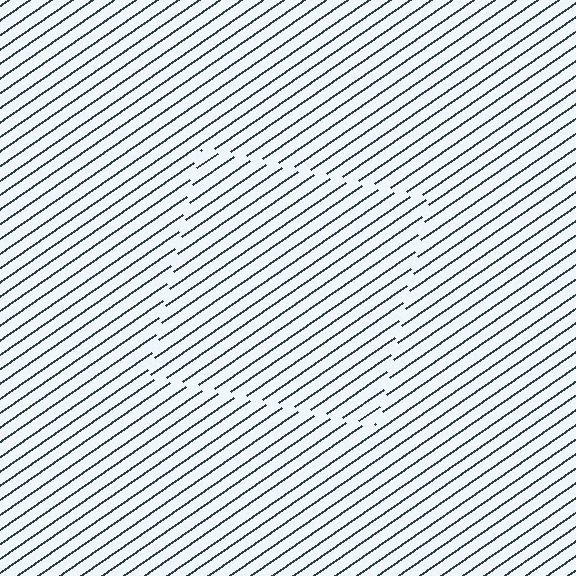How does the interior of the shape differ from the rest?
The interior of the shape contains the same grating, shifted by half a period — the contour is defined by the phase discontinuity where line-ends from the inner and outer gratings abut.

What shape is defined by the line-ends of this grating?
An illusory square. The interior of the shape contains the same grating, shifted by half a period — the contour is defined by the phase discontinuity where line-ends from the inner and outer gratings abut.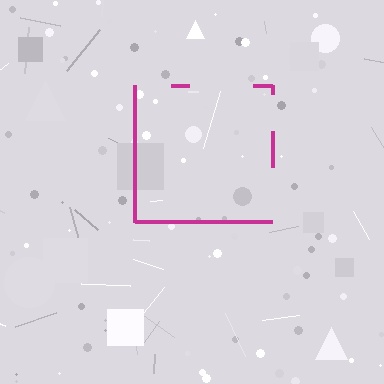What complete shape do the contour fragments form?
The contour fragments form a square.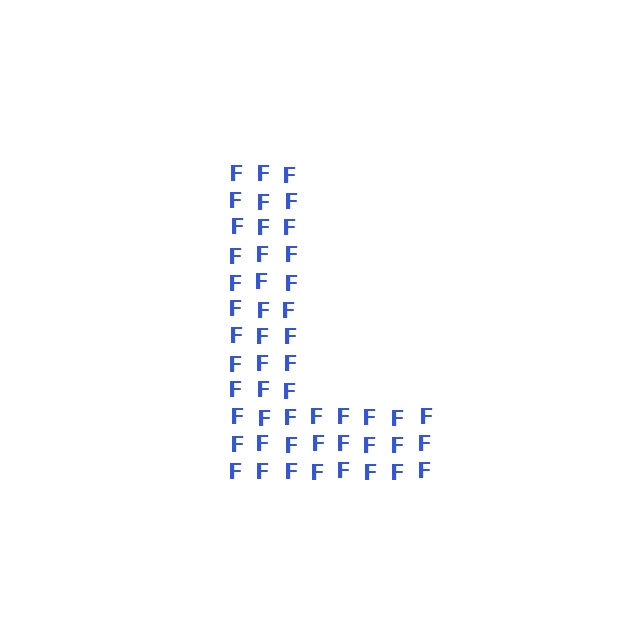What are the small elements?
The small elements are letter F's.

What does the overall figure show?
The overall figure shows the letter L.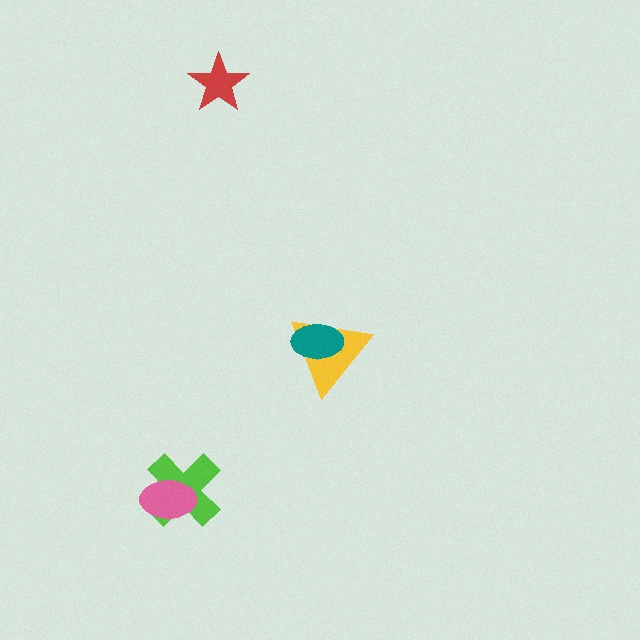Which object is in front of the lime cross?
The pink ellipse is in front of the lime cross.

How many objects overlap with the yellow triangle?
1 object overlaps with the yellow triangle.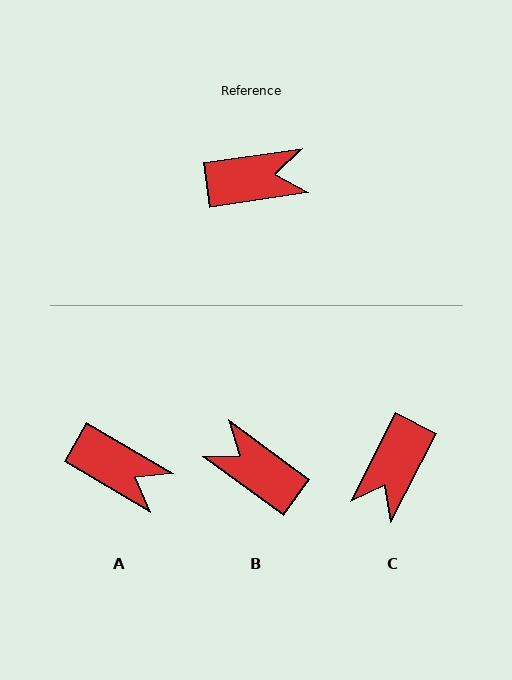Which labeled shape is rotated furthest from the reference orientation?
B, about 135 degrees away.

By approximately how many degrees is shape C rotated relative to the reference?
Approximately 125 degrees clockwise.